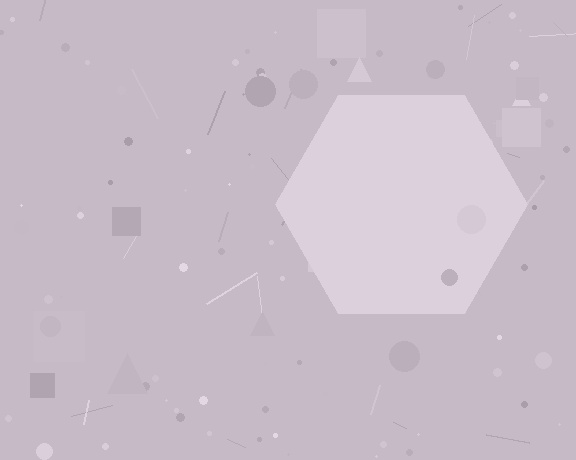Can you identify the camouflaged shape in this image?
The camouflaged shape is a hexagon.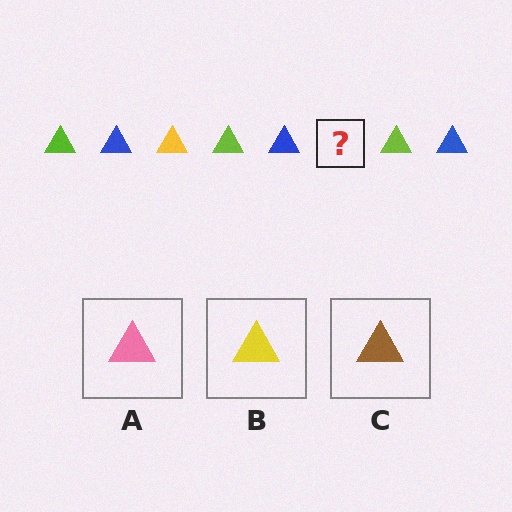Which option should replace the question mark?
Option B.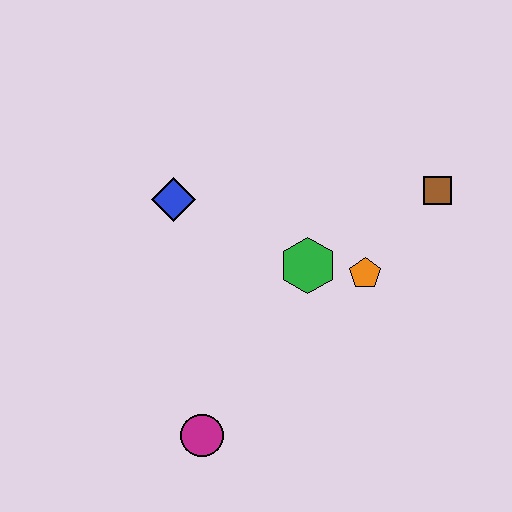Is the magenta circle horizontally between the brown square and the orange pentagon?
No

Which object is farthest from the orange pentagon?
The magenta circle is farthest from the orange pentagon.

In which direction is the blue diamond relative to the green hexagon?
The blue diamond is to the left of the green hexagon.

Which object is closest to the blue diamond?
The green hexagon is closest to the blue diamond.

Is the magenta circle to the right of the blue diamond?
Yes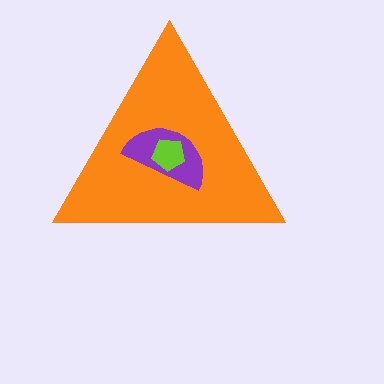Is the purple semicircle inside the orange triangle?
Yes.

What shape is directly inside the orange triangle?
The purple semicircle.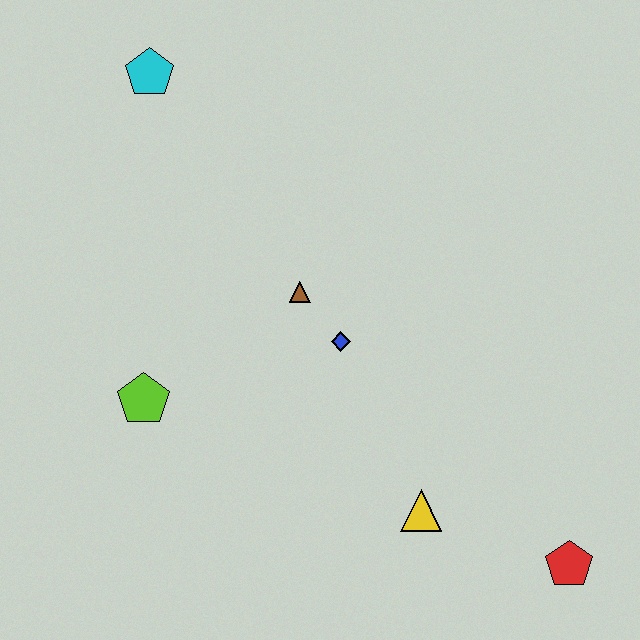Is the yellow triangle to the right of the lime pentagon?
Yes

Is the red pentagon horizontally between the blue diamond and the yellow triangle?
No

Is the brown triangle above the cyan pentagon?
No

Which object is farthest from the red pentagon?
The cyan pentagon is farthest from the red pentagon.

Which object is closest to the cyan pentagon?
The brown triangle is closest to the cyan pentagon.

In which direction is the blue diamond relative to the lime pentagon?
The blue diamond is to the right of the lime pentagon.